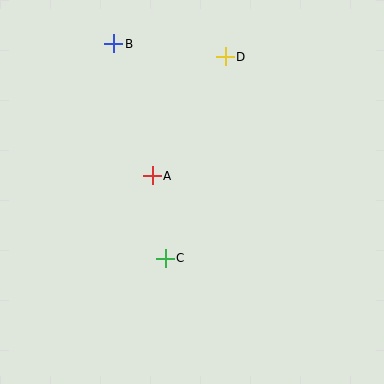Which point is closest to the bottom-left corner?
Point C is closest to the bottom-left corner.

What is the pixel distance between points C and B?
The distance between C and B is 220 pixels.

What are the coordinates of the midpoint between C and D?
The midpoint between C and D is at (195, 158).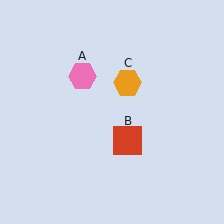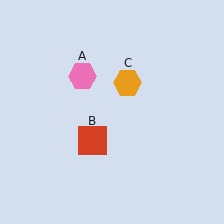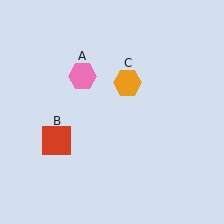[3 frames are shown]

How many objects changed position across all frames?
1 object changed position: red square (object B).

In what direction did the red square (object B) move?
The red square (object B) moved left.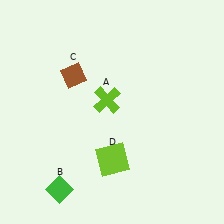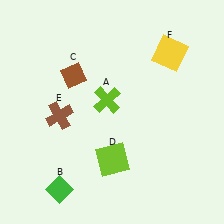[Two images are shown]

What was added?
A brown cross (E), a yellow square (F) were added in Image 2.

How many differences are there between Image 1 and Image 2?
There are 2 differences between the two images.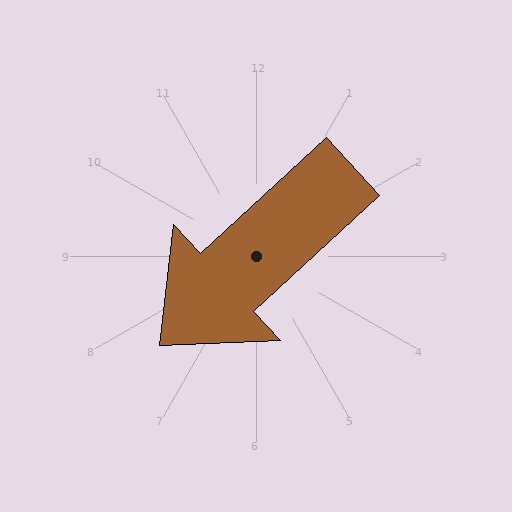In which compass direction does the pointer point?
Southwest.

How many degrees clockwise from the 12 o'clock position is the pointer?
Approximately 227 degrees.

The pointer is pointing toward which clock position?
Roughly 8 o'clock.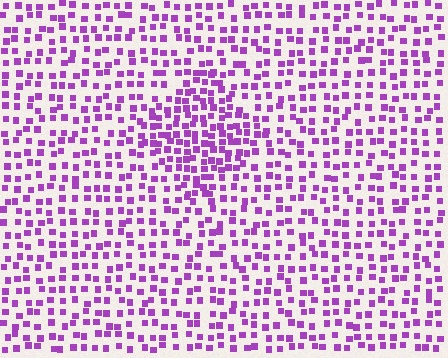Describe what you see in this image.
The image contains small purple elements arranged at two different densities. A diamond-shaped region is visible where the elements are more densely packed than the surrounding area.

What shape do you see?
I see a diamond.